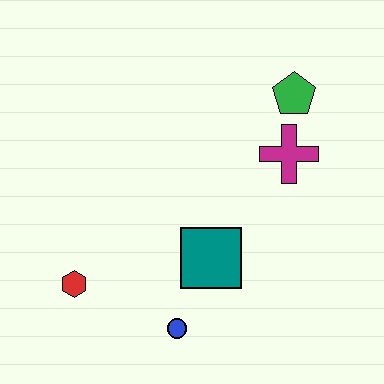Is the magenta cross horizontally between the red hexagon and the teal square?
No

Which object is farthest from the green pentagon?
The red hexagon is farthest from the green pentagon.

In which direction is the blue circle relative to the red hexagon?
The blue circle is to the right of the red hexagon.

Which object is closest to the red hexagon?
The blue circle is closest to the red hexagon.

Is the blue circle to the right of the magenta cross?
No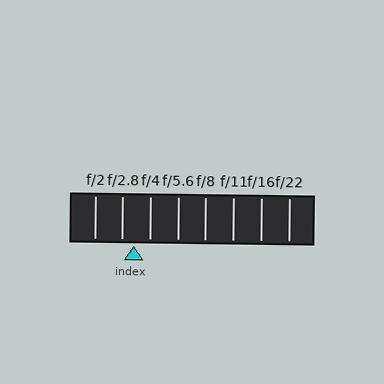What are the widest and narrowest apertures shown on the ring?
The widest aperture shown is f/2 and the narrowest is f/22.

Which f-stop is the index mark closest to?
The index mark is closest to f/2.8.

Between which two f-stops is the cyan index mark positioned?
The index mark is between f/2.8 and f/4.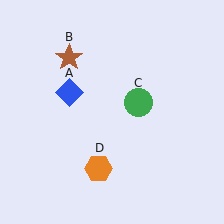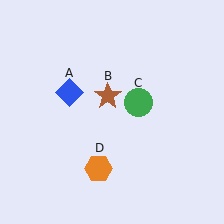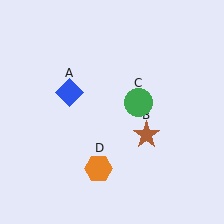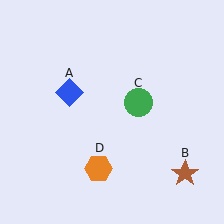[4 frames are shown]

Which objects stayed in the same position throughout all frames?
Blue diamond (object A) and green circle (object C) and orange hexagon (object D) remained stationary.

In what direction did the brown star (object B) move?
The brown star (object B) moved down and to the right.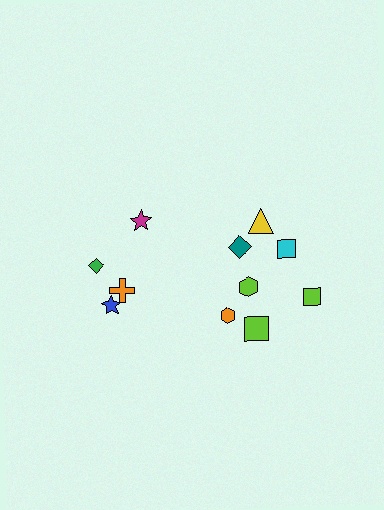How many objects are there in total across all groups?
There are 11 objects.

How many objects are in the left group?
There are 4 objects.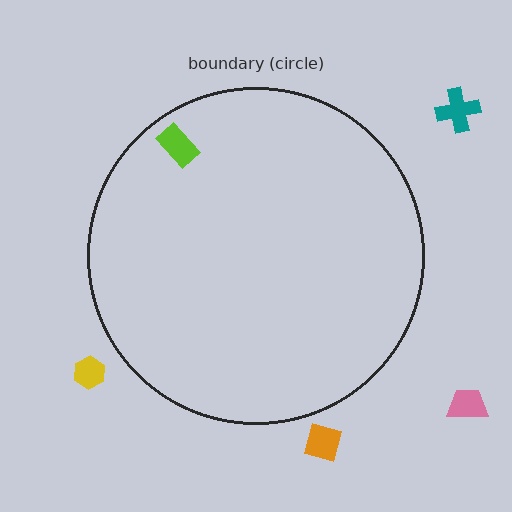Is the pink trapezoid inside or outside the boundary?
Outside.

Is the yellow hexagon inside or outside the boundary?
Outside.